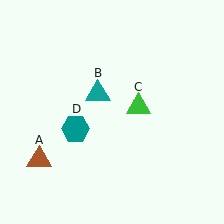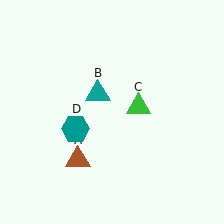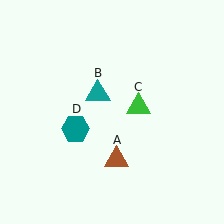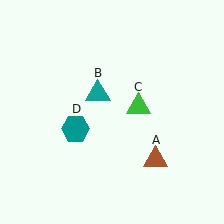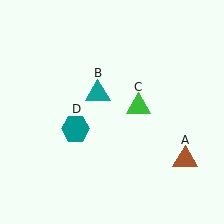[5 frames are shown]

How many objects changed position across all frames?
1 object changed position: brown triangle (object A).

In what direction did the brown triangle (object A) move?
The brown triangle (object A) moved right.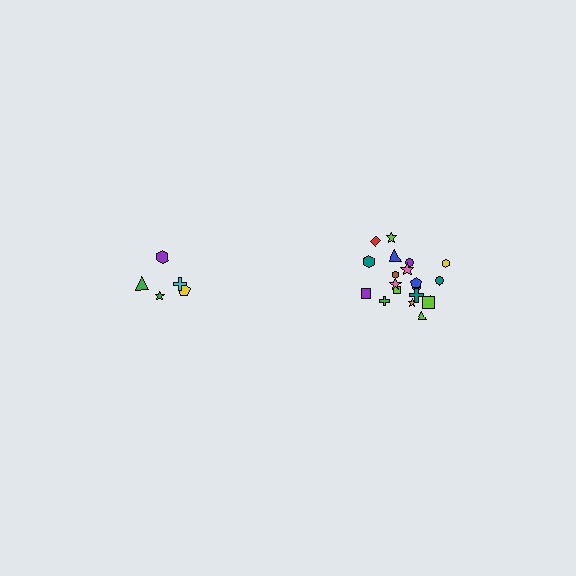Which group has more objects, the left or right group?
The right group.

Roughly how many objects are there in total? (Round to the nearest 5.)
Roughly 25 objects in total.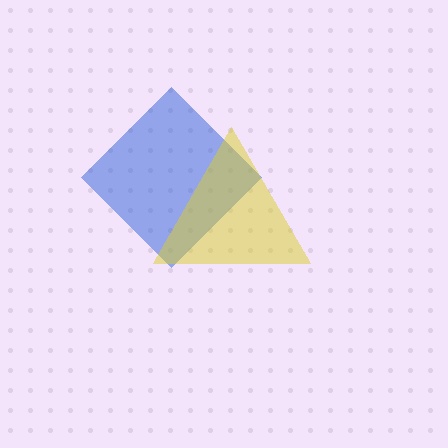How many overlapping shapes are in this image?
There are 2 overlapping shapes in the image.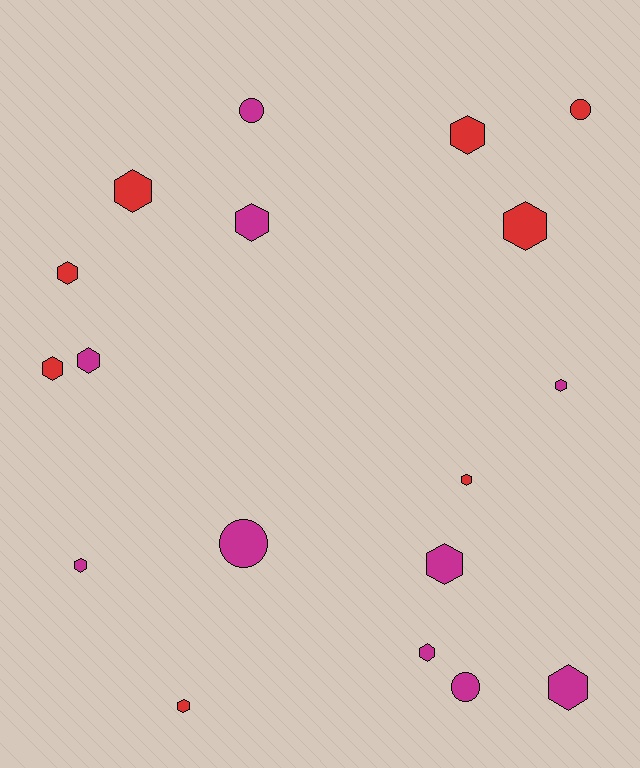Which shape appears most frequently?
Hexagon, with 14 objects.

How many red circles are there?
There is 1 red circle.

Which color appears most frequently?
Magenta, with 10 objects.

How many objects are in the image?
There are 18 objects.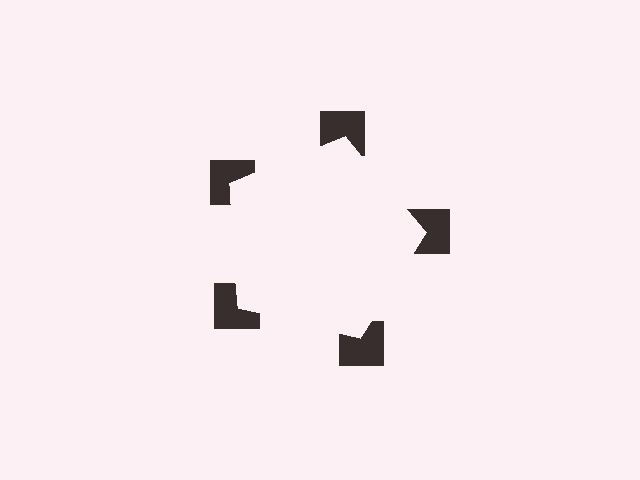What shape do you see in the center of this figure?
An illusory pentagon — its edges are inferred from the aligned wedge cuts in the notched squares, not physically drawn.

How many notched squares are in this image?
There are 5 — one at each vertex of the illusory pentagon.